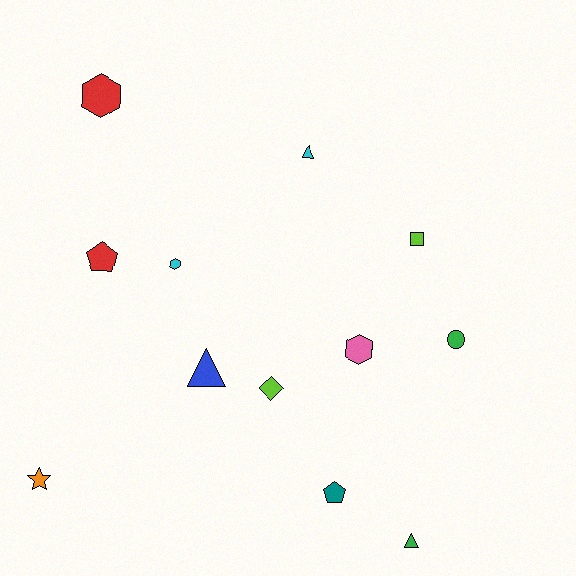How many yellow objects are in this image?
There are no yellow objects.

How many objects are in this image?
There are 12 objects.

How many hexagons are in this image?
There are 3 hexagons.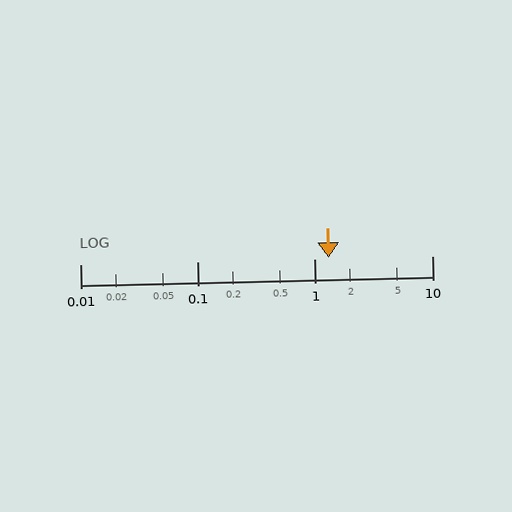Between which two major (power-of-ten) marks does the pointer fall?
The pointer is between 1 and 10.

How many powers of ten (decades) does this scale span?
The scale spans 3 decades, from 0.01 to 10.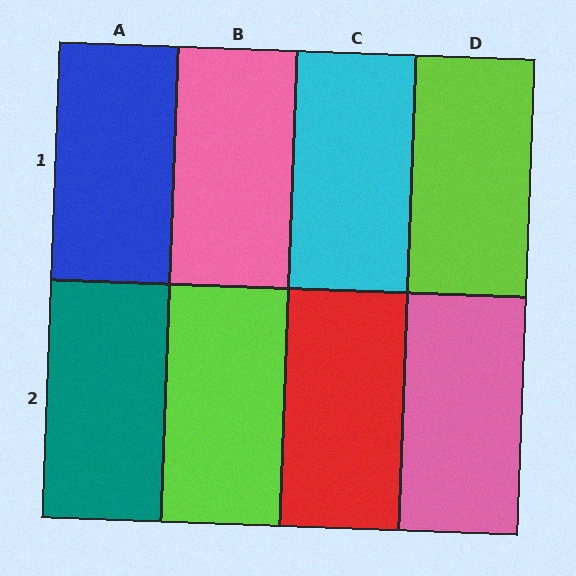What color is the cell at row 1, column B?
Pink.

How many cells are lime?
2 cells are lime.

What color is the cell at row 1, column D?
Lime.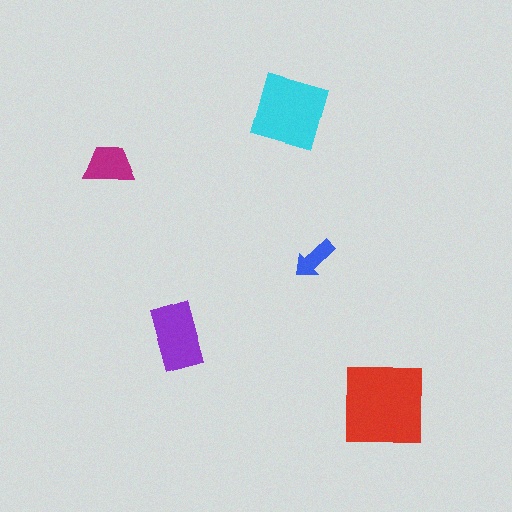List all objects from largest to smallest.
The red square, the cyan diamond, the purple rectangle, the magenta trapezoid, the blue arrow.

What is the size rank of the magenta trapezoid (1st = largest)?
4th.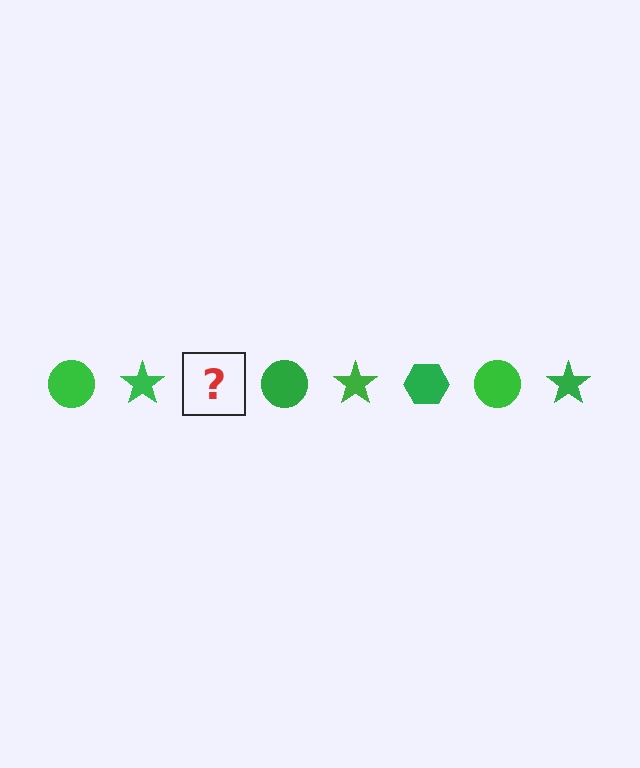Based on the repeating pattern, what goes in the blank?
The blank should be a green hexagon.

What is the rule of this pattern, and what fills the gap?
The rule is that the pattern cycles through circle, star, hexagon shapes in green. The gap should be filled with a green hexagon.